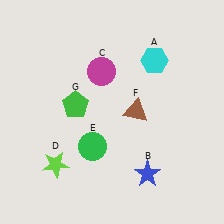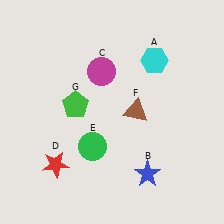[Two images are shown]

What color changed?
The star (D) changed from lime in Image 1 to red in Image 2.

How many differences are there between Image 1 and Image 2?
There is 1 difference between the two images.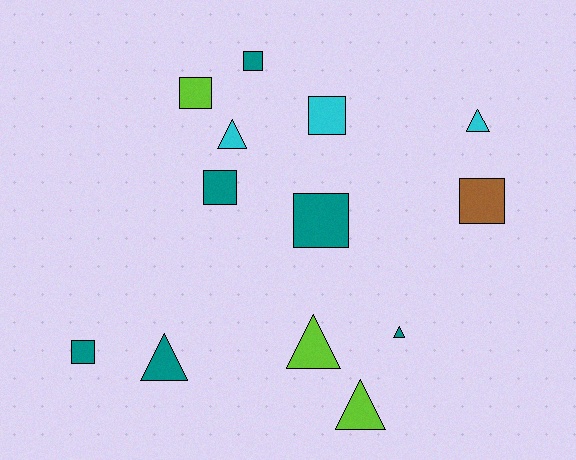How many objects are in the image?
There are 13 objects.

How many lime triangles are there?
There are 2 lime triangles.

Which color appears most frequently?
Teal, with 6 objects.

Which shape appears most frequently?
Square, with 7 objects.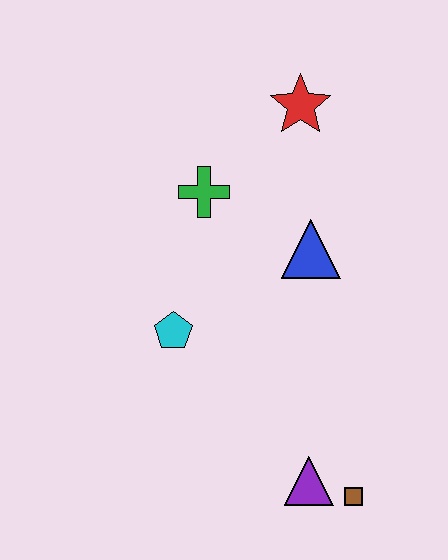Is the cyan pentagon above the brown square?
Yes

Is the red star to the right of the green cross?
Yes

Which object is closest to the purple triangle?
The brown square is closest to the purple triangle.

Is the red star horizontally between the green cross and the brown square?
Yes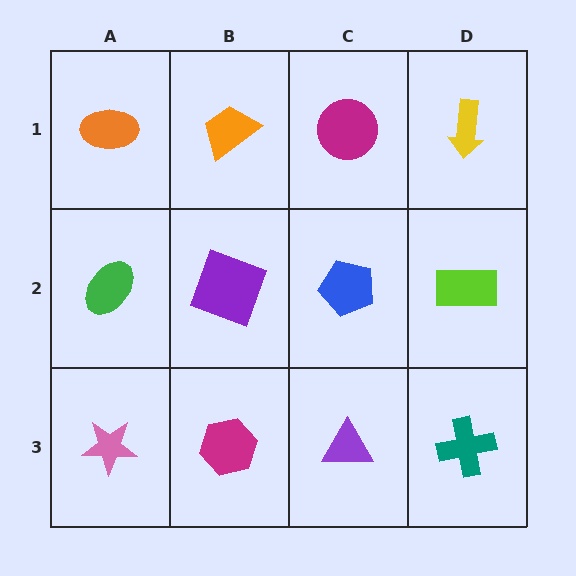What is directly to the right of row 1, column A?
An orange trapezoid.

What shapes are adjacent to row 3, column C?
A blue pentagon (row 2, column C), a magenta hexagon (row 3, column B), a teal cross (row 3, column D).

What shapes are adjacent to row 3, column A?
A green ellipse (row 2, column A), a magenta hexagon (row 3, column B).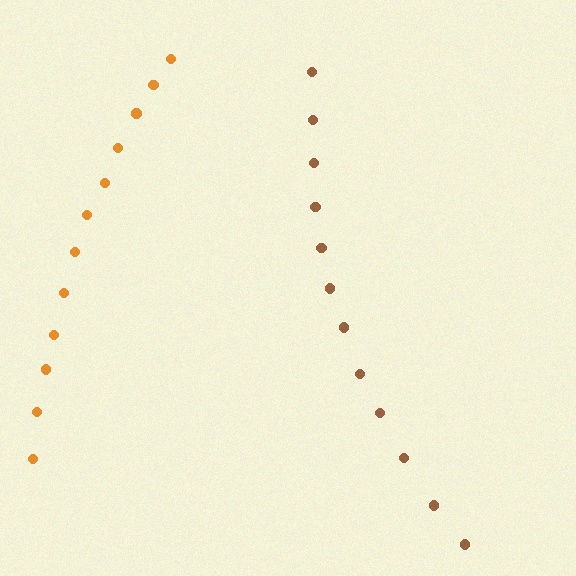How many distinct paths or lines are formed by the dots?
There are 2 distinct paths.